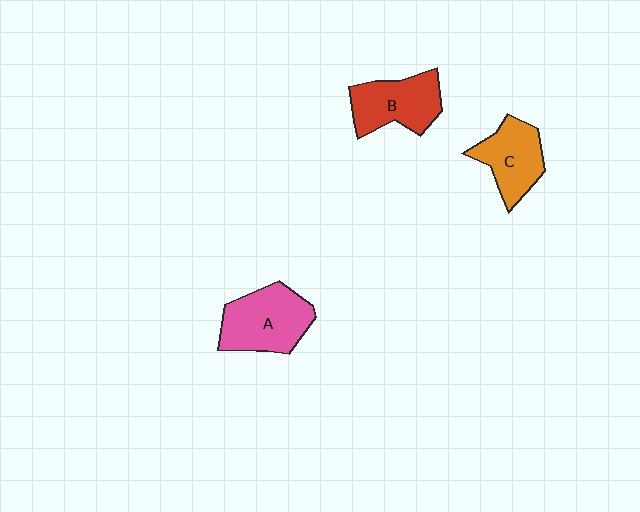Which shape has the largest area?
Shape A (pink).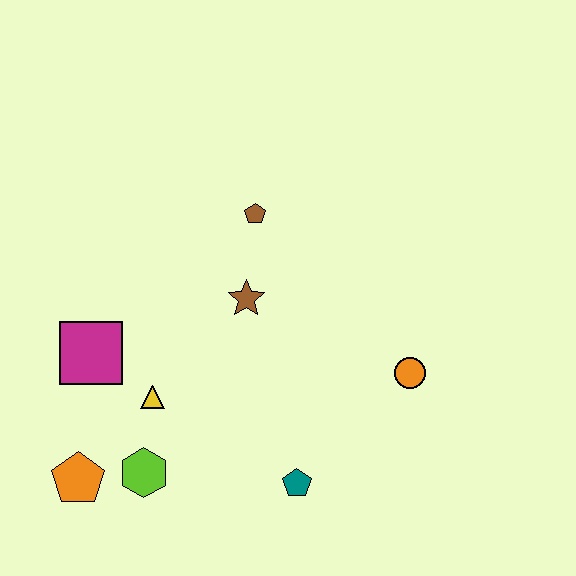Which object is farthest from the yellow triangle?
The orange circle is farthest from the yellow triangle.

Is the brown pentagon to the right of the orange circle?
No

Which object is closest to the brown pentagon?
The brown star is closest to the brown pentagon.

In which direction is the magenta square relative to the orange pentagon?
The magenta square is above the orange pentagon.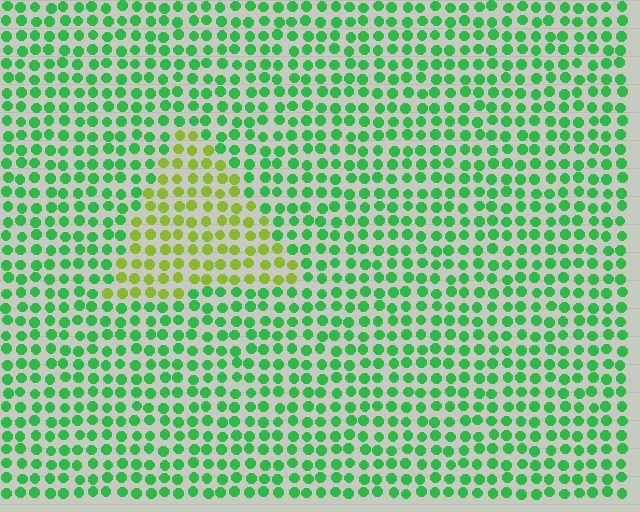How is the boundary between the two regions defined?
The boundary is defined purely by a slight shift in hue (about 52 degrees). Spacing, size, and orientation are identical on both sides.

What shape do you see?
I see a triangle.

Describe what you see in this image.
The image is filled with small green elements in a uniform arrangement. A triangle-shaped region is visible where the elements are tinted to a slightly different hue, forming a subtle color boundary.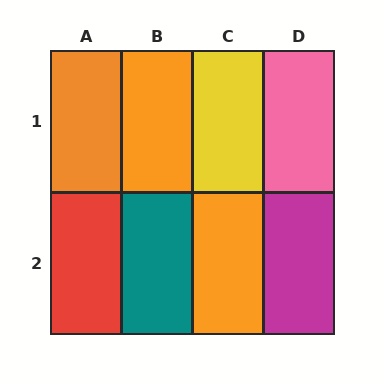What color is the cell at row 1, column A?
Orange.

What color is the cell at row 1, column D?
Pink.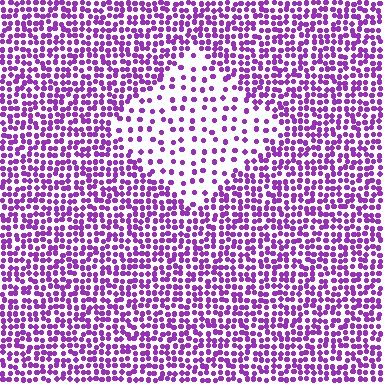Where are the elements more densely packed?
The elements are more densely packed outside the diamond boundary.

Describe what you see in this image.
The image contains small purple elements arranged at two different densities. A diamond-shaped region is visible where the elements are less densely packed than the surrounding area.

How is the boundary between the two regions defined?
The boundary is defined by a change in element density (approximately 2.5x ratio). All elements are the same color, size, and shape.